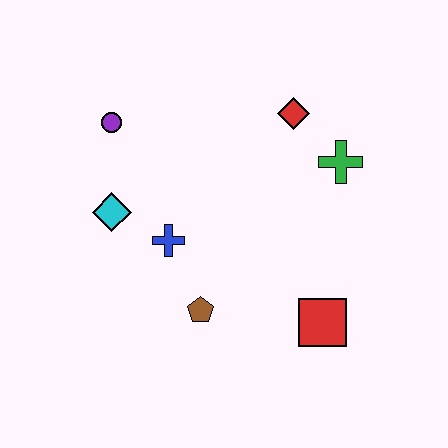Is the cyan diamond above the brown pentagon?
Yes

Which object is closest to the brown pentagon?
The blue cross is closest to the brown pentagon.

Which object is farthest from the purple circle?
The red square is farthest from the purple circle.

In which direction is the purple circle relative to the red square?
The purple circle is to the left of the red square.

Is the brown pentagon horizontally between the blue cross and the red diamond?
Yes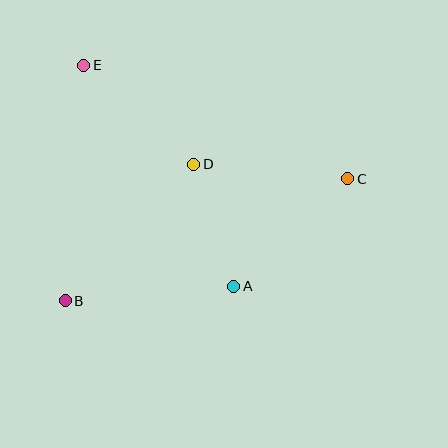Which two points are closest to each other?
Points A and D are closest to each other.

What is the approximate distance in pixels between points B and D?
The distance between B and D is approximately 188 pixels.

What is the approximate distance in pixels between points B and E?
The distance between B and E is approximately 236 pixels.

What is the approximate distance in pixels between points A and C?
The distance between A and C is approximately 157 pixels.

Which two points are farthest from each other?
Points B and C are farthest from each other.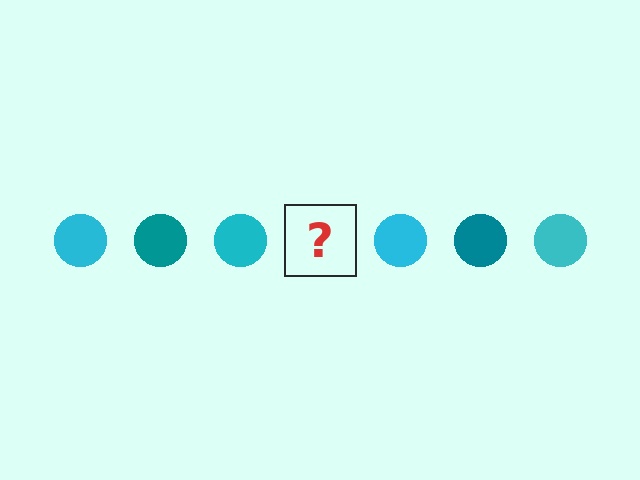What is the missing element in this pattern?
The missing element is a teal circle.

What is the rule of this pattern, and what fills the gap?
The rule is that the pattern cycles through cyan, teal circles. The gap should be filled with a teal circle.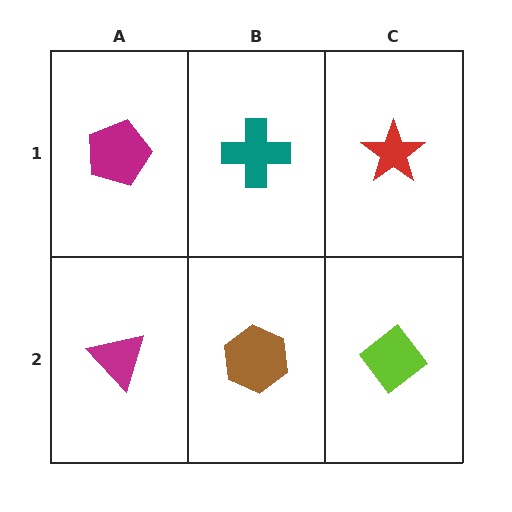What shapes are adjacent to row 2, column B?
A teal cross (row 1, column B), a magenta triangle (row 2, column A), a lime diamond (row 2, column C).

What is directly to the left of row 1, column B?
A magenta pentagon.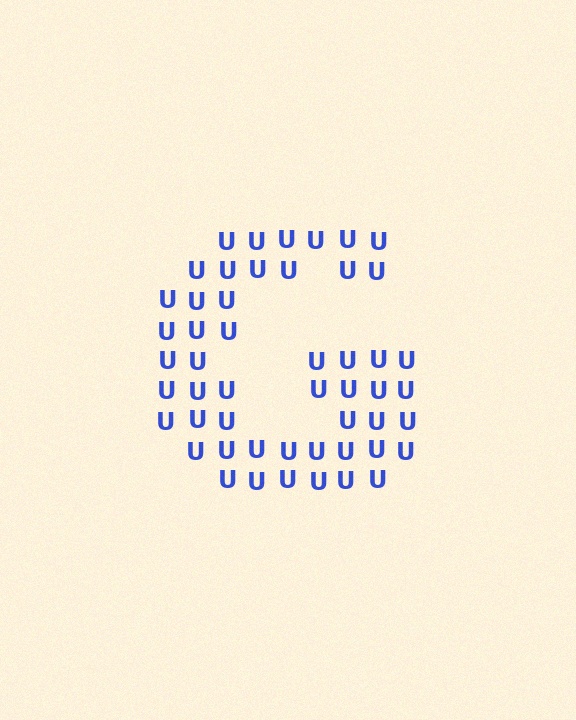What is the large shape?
The large shape is the letter G.